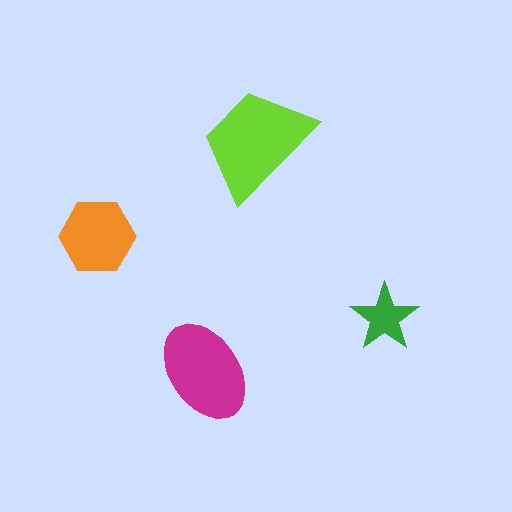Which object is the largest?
The lime trapezoid.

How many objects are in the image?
There are 4 objects in the image.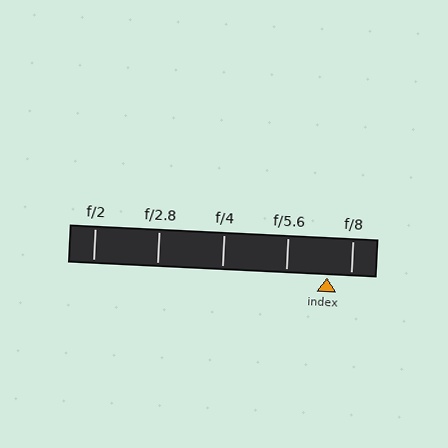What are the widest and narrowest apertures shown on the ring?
The widest aperture shown is f/2 and the narrowest is f/8.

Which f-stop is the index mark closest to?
The index mark is closest to f/8.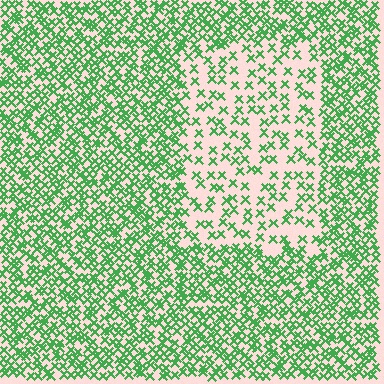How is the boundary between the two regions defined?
The boundary is defined by a change in element density (approximately 2.4x ratio). All elements are the same color, size, and shape.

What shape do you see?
I see a rectangle.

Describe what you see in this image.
The image contains small green elements arranged at two different densities. A rectangle-shaped region is visible where the elements are less densely packed than the surrounding area.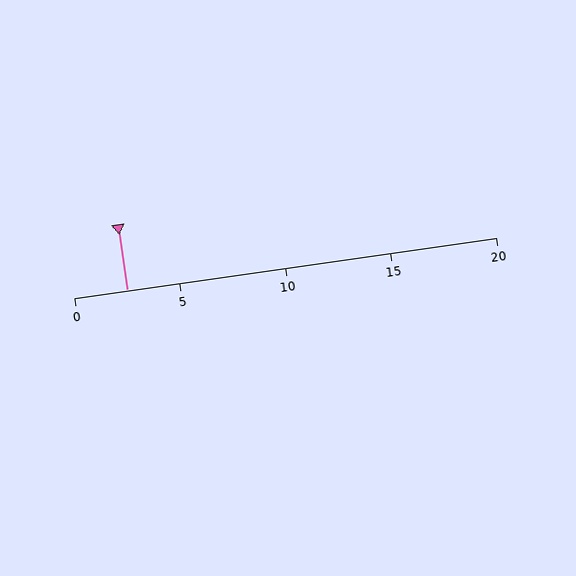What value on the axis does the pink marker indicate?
The marker indicates approximately 2.5.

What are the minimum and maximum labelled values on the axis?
The axis runs from 0 to 20.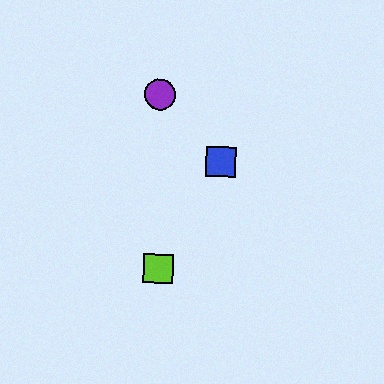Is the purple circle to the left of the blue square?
Yes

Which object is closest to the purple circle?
The blue square is closest to the purple circle.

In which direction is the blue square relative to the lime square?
The blue square is above the lime square.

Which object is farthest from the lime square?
The purple circle is farthest from the lime square.